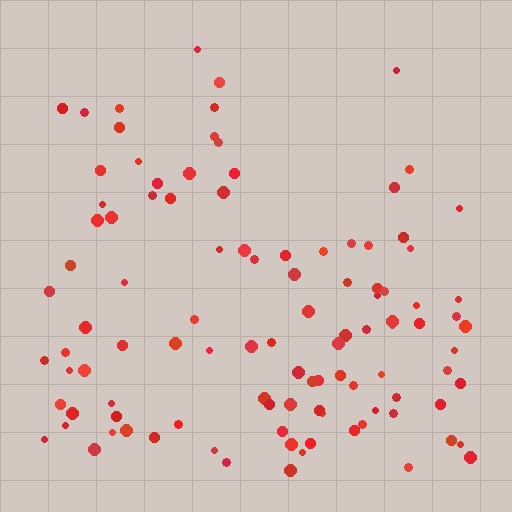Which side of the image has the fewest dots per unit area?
The top.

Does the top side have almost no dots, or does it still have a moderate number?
Still a moderate number, just noticeably fewer than the bottom.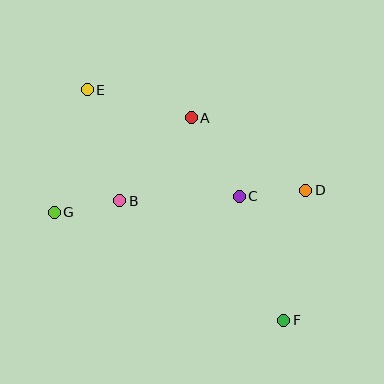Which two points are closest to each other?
Points B and G are closest to each other.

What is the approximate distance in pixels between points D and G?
The distance between D and G is approximately 253 pixels.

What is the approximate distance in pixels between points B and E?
The distance between B and E is approximately 116 pixels.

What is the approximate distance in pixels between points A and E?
The distance between A and E is approximately 108 pixels.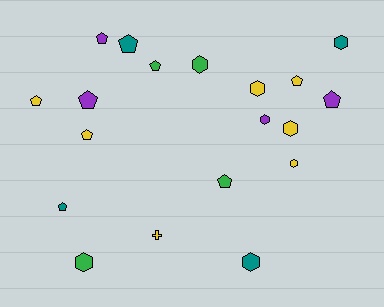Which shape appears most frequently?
Pentagon, with 10 objects.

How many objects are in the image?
There are 19 objects.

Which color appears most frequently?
Yellow, with 7 objects.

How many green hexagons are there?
There are 2 green hexagons.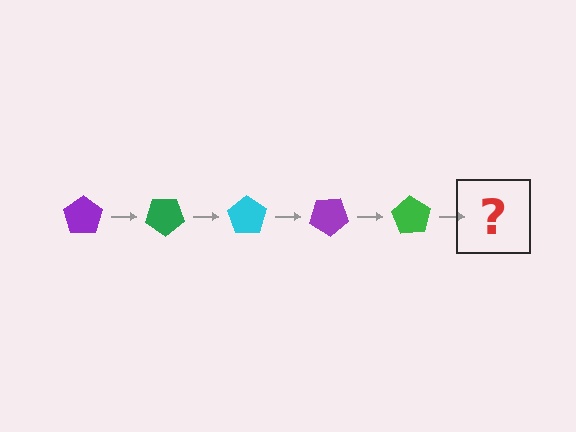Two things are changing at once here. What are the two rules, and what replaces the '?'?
The two rules are that it rotates 35 degrees each step and the color cycles through purple, green, and cyan. The '?' should be a cyan pentagon, rotated 175 degrees from the start.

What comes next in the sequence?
The next element should be a cyan pentagon, rotated 175 degrees from the start.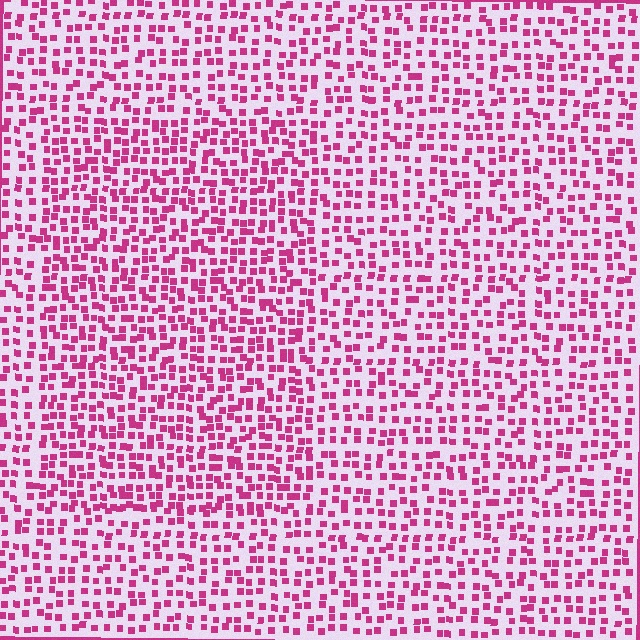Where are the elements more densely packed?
The elements are more densely packed inside the rectangle boundary.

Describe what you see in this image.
The image contains small magenta elements arranged at two different densities. A rectangle-shaped region is visible where the elements are more densely packed than the surrounding area.